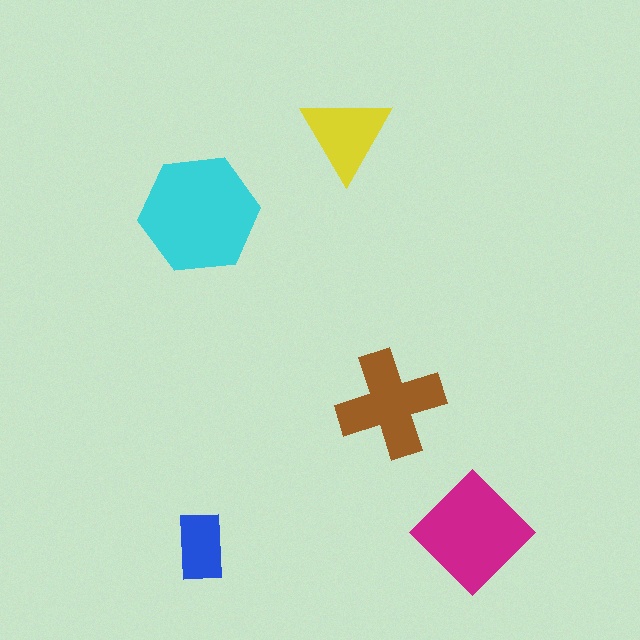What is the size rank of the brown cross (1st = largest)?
3rd.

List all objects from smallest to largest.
The blue rectangle, the yellow triangle, the brown cross, the magenta diamond, the cyan hexagon.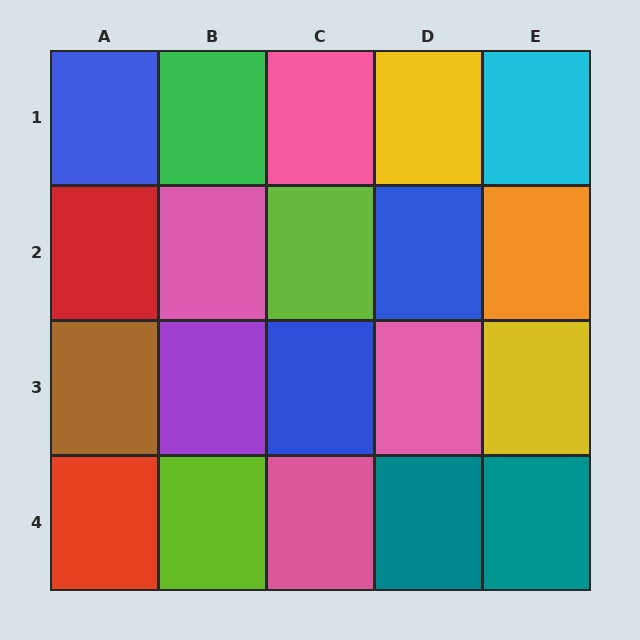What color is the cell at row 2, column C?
Lime.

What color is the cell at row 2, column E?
Orange.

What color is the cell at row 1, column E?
Cyan.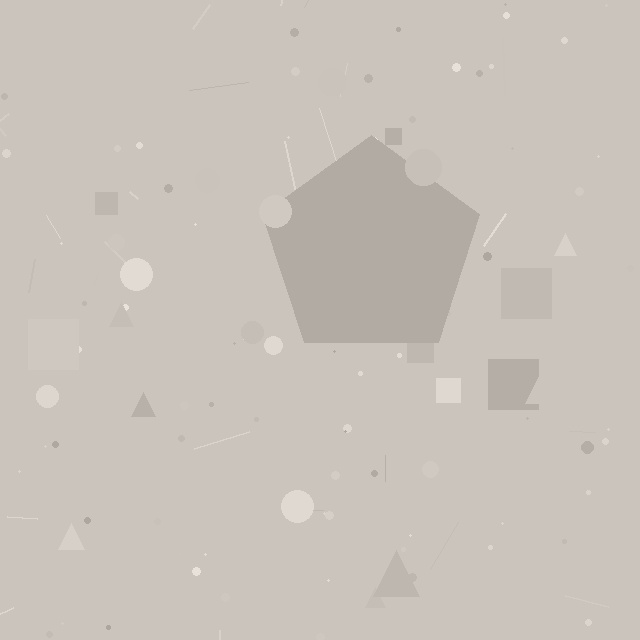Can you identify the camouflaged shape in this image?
The camouflaged shape is a pentagon.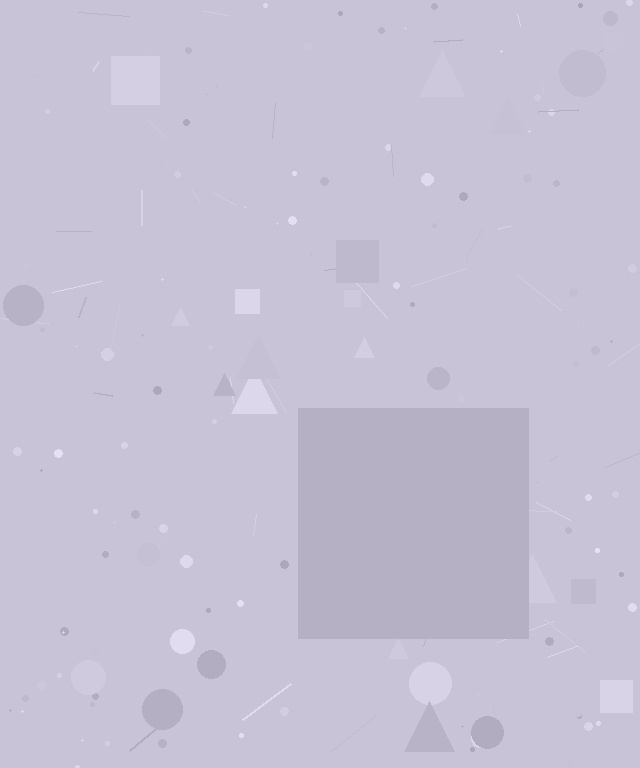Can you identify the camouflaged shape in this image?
The camouflaged shape is a square.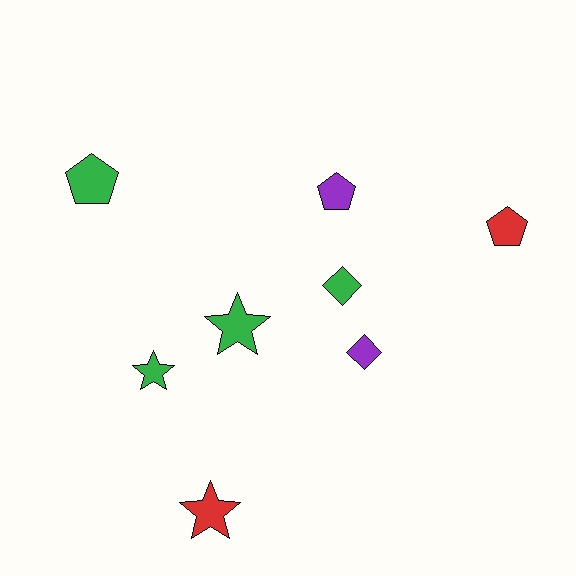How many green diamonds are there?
There is 1 green diamond.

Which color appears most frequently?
Green, with 4 objects.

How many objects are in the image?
There are 8 objects.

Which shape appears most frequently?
Star, with 3 objects.